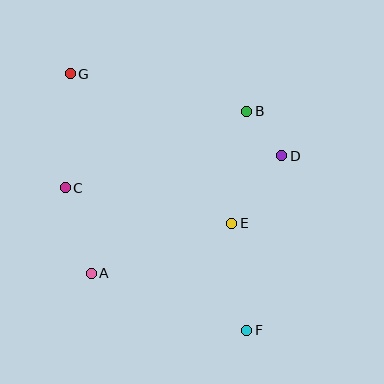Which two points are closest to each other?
Points B and D are closest to each other.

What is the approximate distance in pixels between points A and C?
The distance between A and C is approximately 90 pixels.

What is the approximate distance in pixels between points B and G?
The distance between B and G is approximately 180 pixels.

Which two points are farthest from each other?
Points F and G are farthest from each other.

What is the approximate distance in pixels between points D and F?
The distance between D and F is approximately 178 pixels.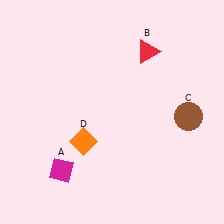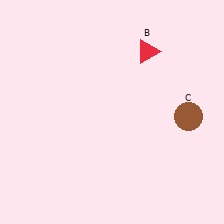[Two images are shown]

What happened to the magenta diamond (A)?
The magenta diamond (A) was removed in Image 2. It was in the bottom-left area of Image 1.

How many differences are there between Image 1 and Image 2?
There are 2 differences between the two images.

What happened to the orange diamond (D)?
The orange diamond (D) was removed in Image 2. It was in the bottom-left area of Image 1.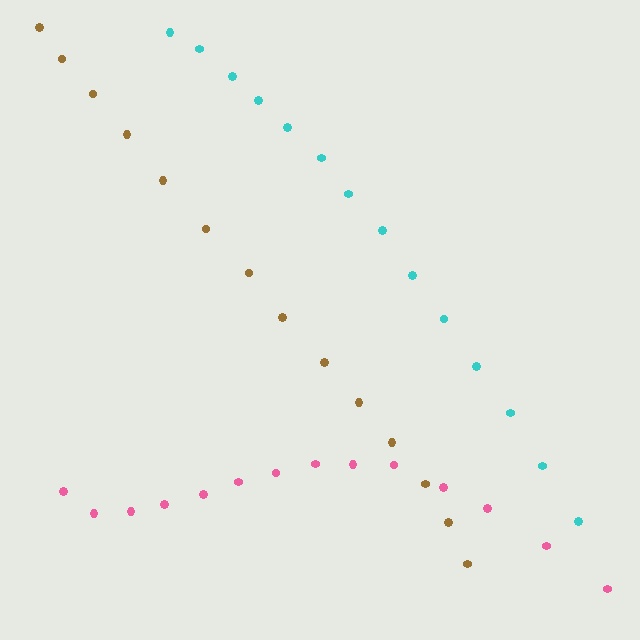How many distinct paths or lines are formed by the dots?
There are 3 distinct paths.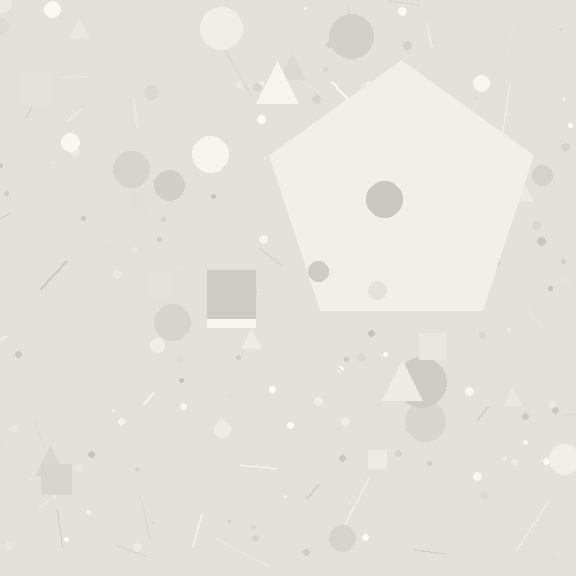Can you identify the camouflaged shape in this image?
The camouflaged shape is a pentagon.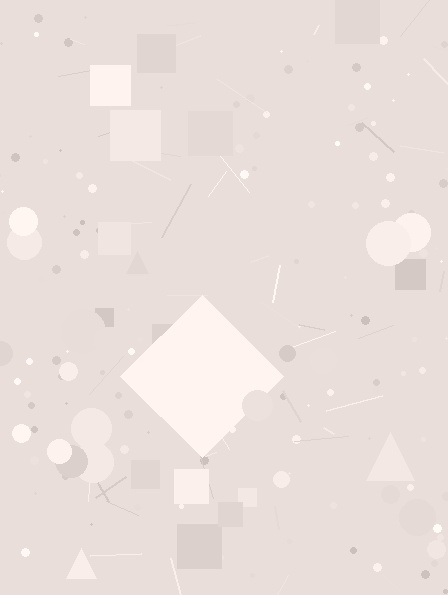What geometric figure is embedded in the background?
A diamond is embedded in the background.